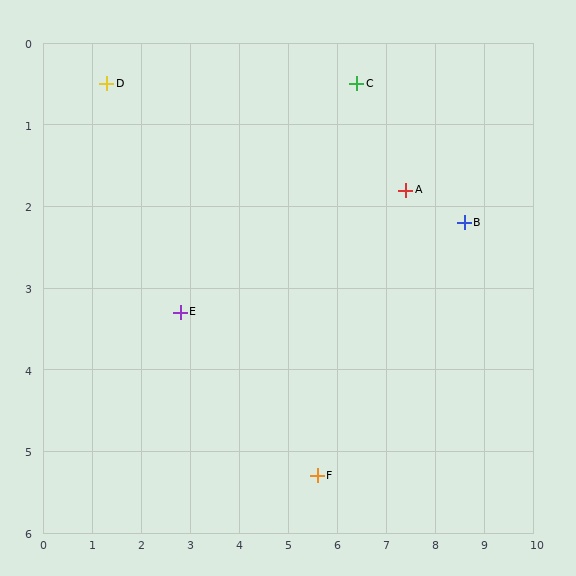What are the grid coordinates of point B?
Point B is at approximately (8.6, 2.2).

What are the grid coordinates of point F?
Point F is at approximately (5.6, 5.3).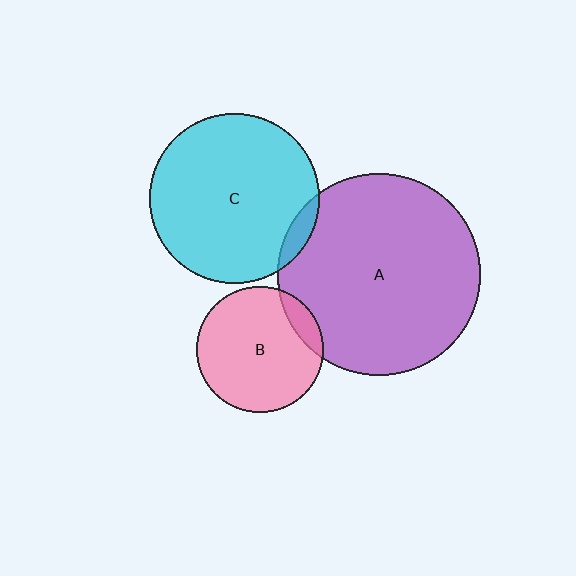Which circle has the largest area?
Circle A (purple).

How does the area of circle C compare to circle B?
Approximately 1.8 times.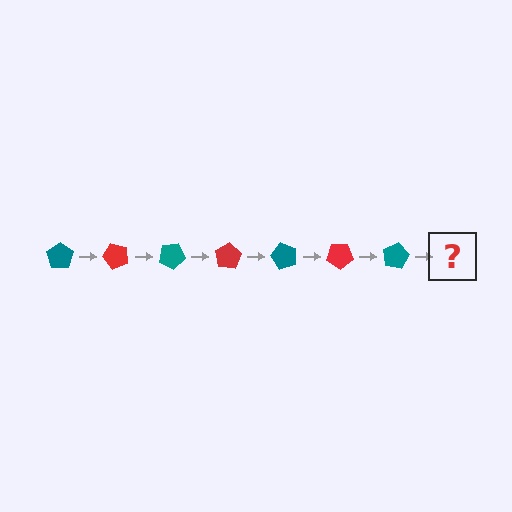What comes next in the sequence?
The next element should be a red pentagon, rotated 350 degrees from the start.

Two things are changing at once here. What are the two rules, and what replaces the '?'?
The two rules are that it rotates 50 degrees each step and the color cycles through teal and red. The '?' should be a red pentagon, rotated 350 degrees from the start.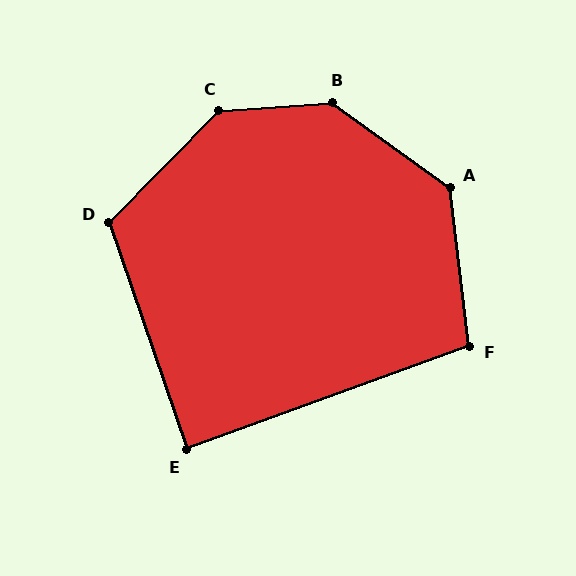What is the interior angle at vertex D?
Approximately 117 degrees (obtuse).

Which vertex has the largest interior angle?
B, at approximately 140 degrees.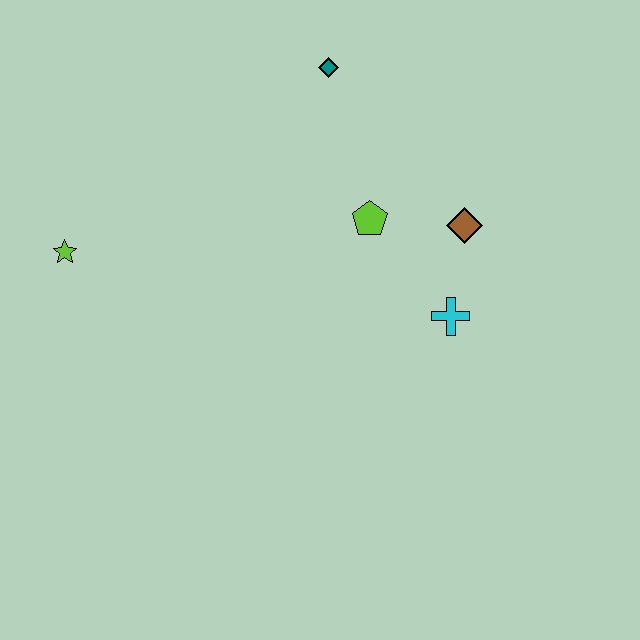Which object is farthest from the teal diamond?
The lime star is farthest from the teal diamond.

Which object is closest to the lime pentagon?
The brown diamond is closest to the lime pentagon.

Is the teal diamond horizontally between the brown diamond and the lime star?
Yes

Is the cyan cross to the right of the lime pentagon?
Yes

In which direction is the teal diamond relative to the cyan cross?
The teal diamond is above the cyan cross.